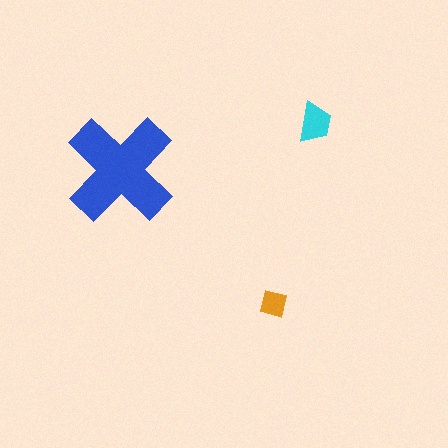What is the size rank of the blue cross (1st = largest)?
1st.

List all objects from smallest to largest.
The orange square, the cyan trapezoid, the blue cross.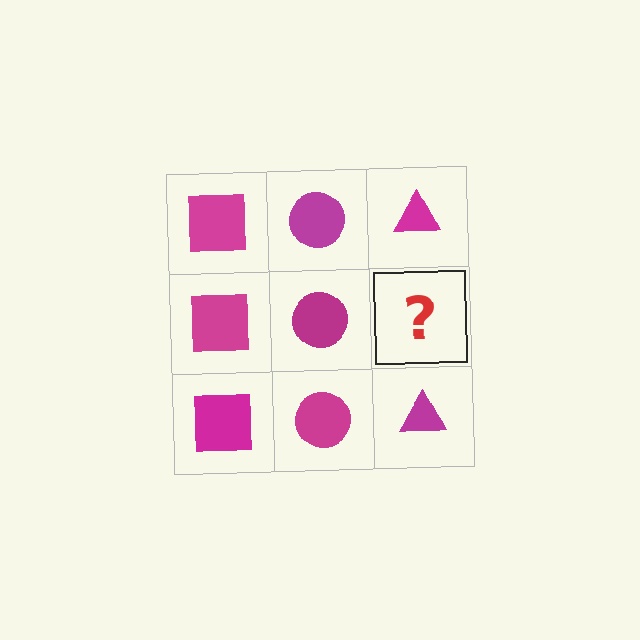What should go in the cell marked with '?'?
The missing cell should contain a magenta triangle.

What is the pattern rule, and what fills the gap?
The rule is that each column has a consistent shape. The gap should be filled with a magenta triangle.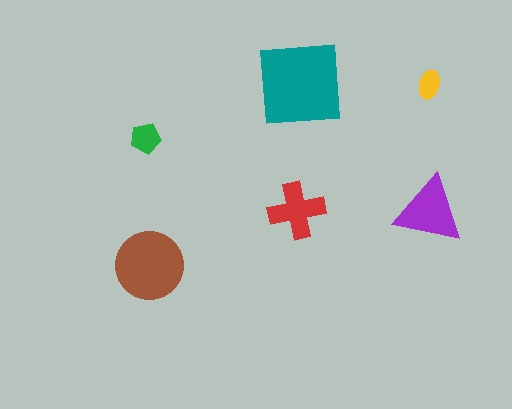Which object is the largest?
The teal square.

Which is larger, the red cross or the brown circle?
The brown circle.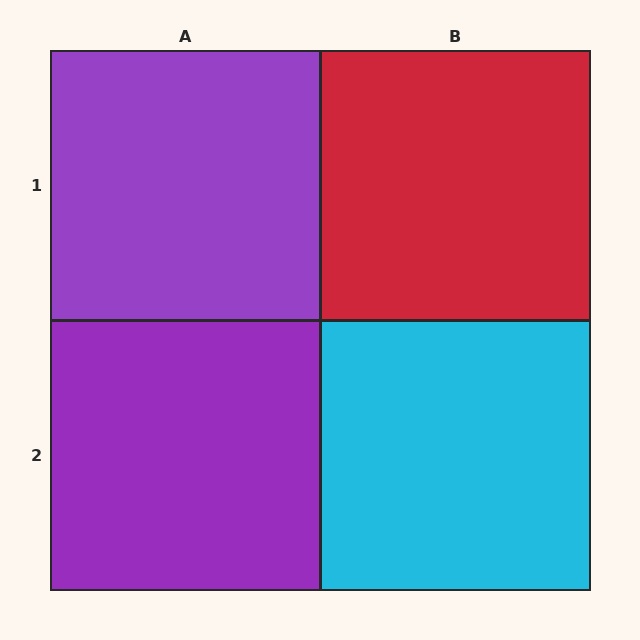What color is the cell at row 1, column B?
Red.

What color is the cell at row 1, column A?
Purple.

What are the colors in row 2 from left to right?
Purple, cyan.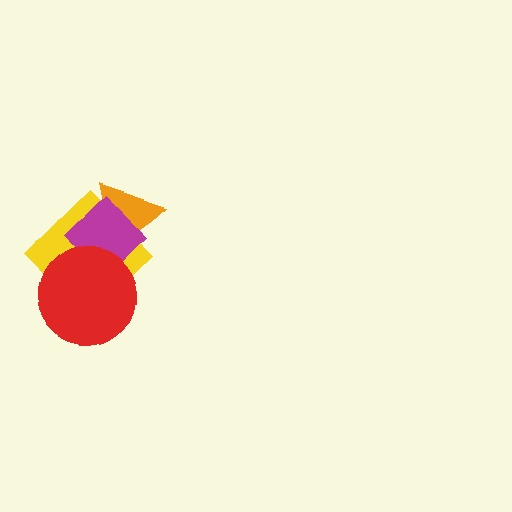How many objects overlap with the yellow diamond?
3 objects overlap with the yellow diamond.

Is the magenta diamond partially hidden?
Yes, it is partially covered by another shape.